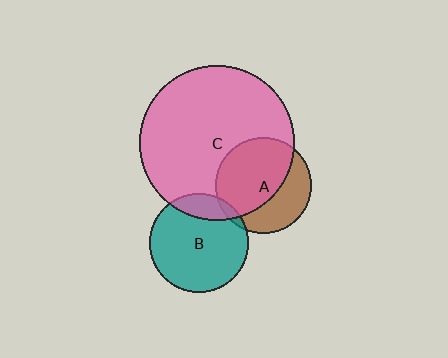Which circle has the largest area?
Circle C (pink).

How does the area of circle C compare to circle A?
Approximately 2.6 times.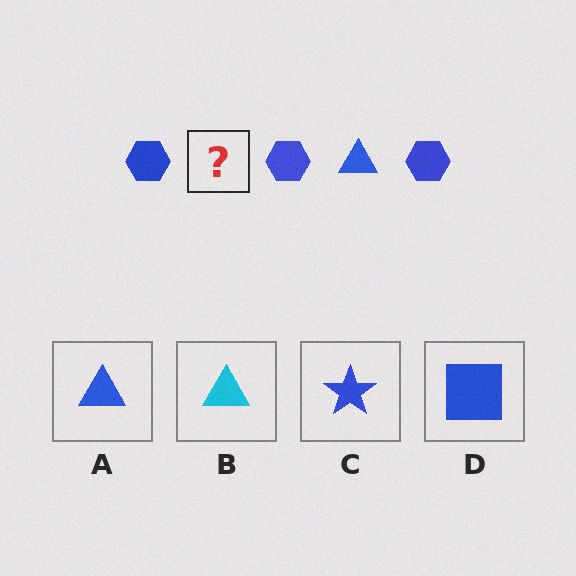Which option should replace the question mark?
Option A.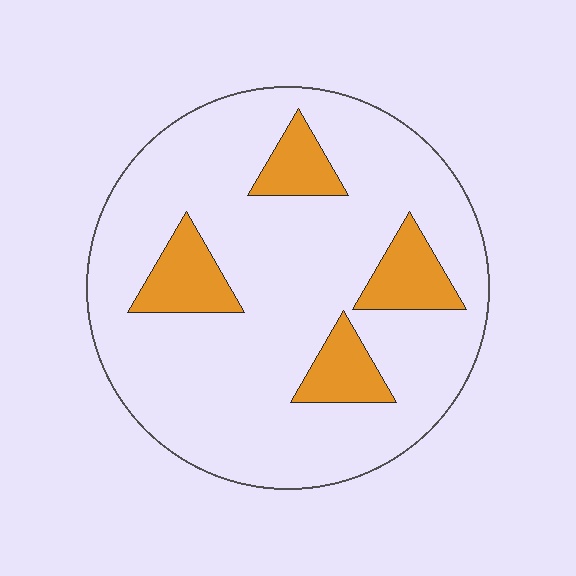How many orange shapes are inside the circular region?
4.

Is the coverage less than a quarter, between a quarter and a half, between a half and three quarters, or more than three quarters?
Less than a quarter.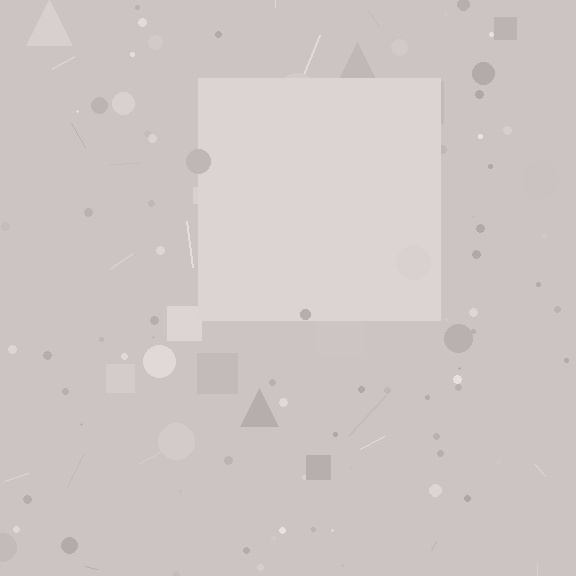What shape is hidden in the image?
A square is hidden in the image.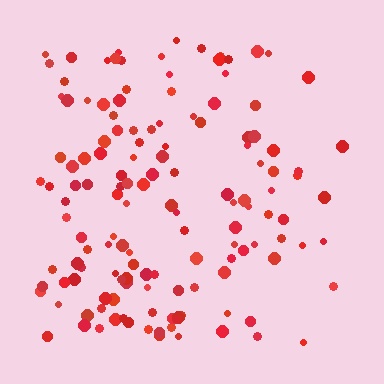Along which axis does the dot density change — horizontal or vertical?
Horizontal.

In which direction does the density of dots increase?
From right to left, with the left side densest.